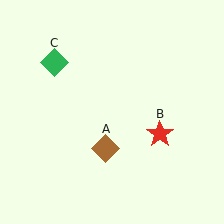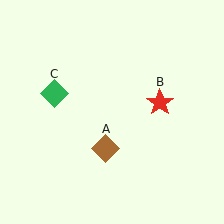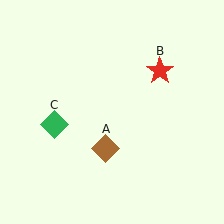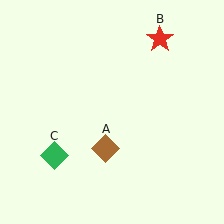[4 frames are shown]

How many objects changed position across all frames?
2 objects changed position: red star (object B), green diamond (object C).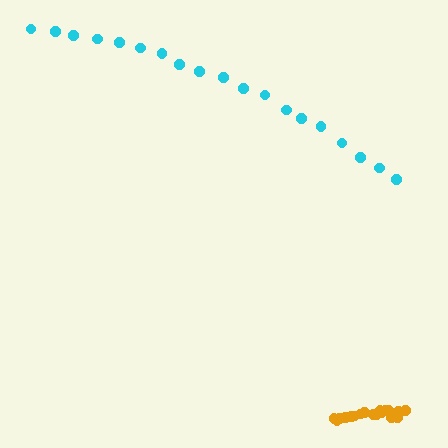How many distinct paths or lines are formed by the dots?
There are 2 distinct paths.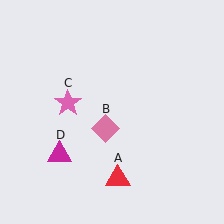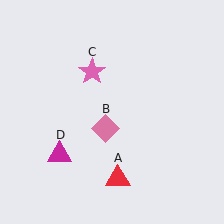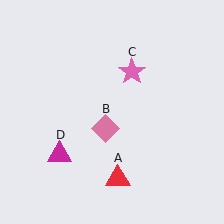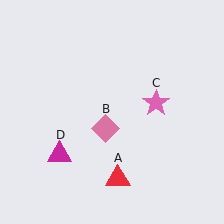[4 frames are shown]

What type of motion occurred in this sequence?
The pink star (object C) rotated clockwise around the center of the scene.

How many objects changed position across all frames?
1 object changed position: pink star (object C).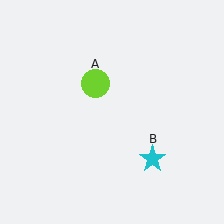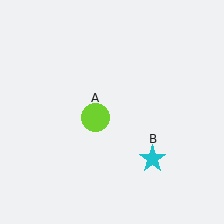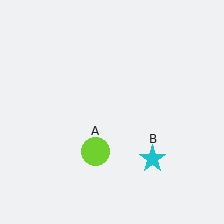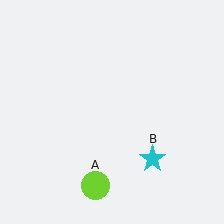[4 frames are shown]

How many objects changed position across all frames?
1 object changed position: lime circle (object A).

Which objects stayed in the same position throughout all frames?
Cyan star (object B) remained stationary.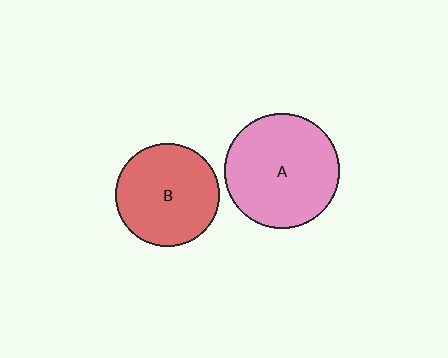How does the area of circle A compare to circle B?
Approximately 1.2 times.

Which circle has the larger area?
Circle A (pink).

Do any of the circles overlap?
No, none of the circles overlap.